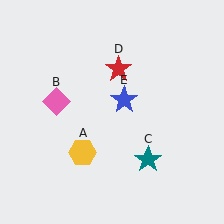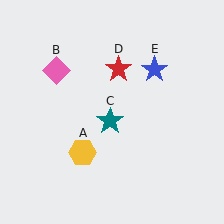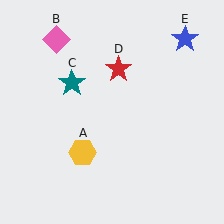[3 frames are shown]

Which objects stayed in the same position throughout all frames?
Yellow hexagon (object A) and red star (object D) remained stationary.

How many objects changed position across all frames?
3 objects changed position: pink diamond (object B), teal star (object C), blue star (object E).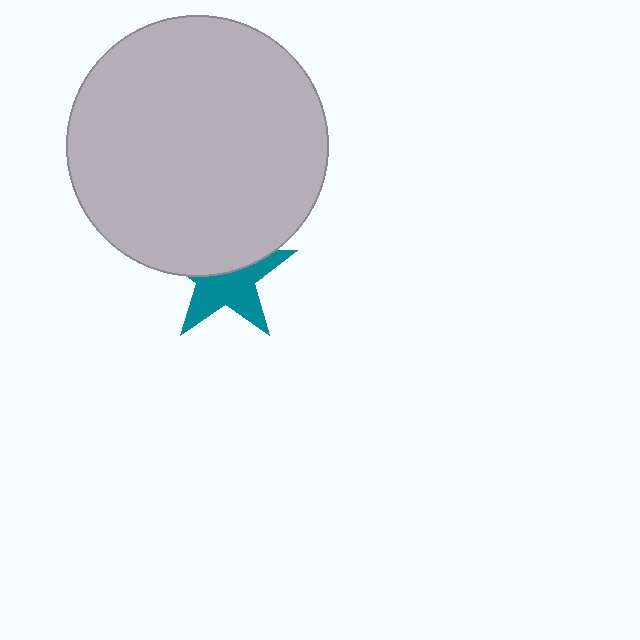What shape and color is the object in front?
The object in front is a light gray circle.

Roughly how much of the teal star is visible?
About half of it is visible (roughly 53%).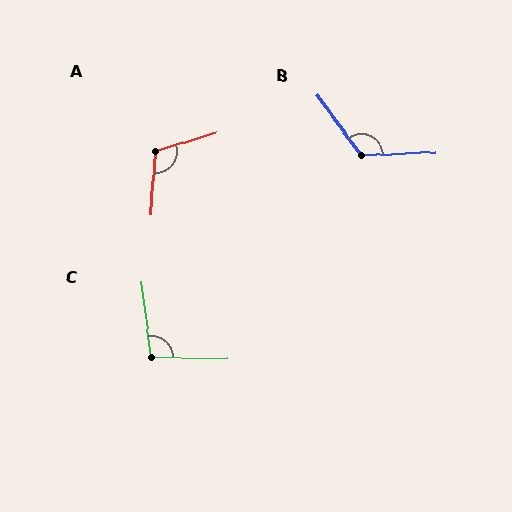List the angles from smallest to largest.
C (97°), A (111°), B (124°).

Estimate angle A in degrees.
Approximately 111 degrees.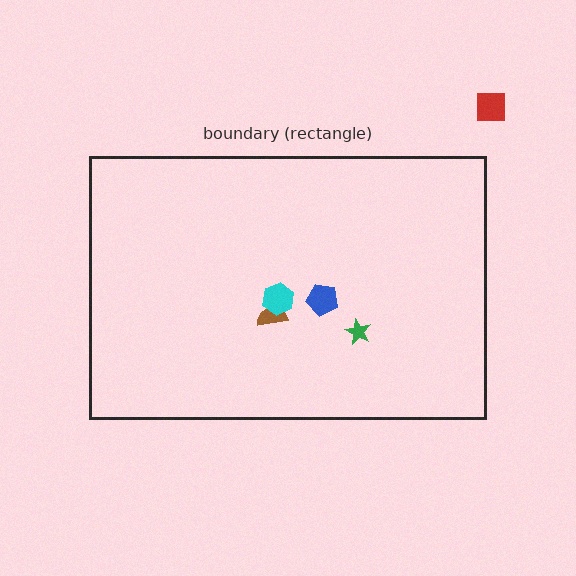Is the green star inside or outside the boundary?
Inside.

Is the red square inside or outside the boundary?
Outside.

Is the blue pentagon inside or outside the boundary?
Inside.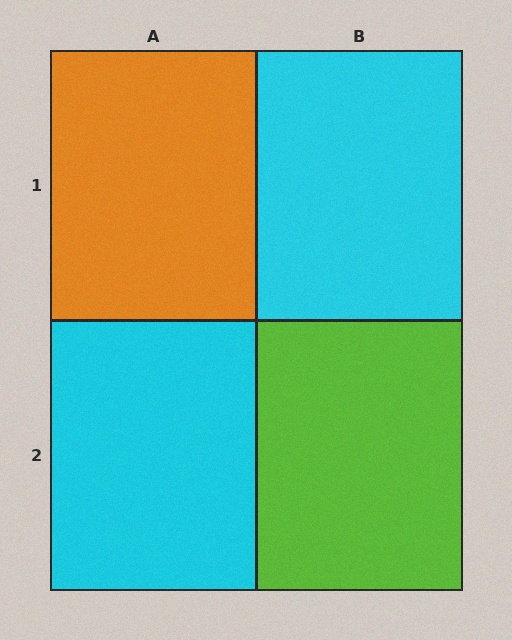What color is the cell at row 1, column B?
Cyan.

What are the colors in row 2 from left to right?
Cyan, lime.